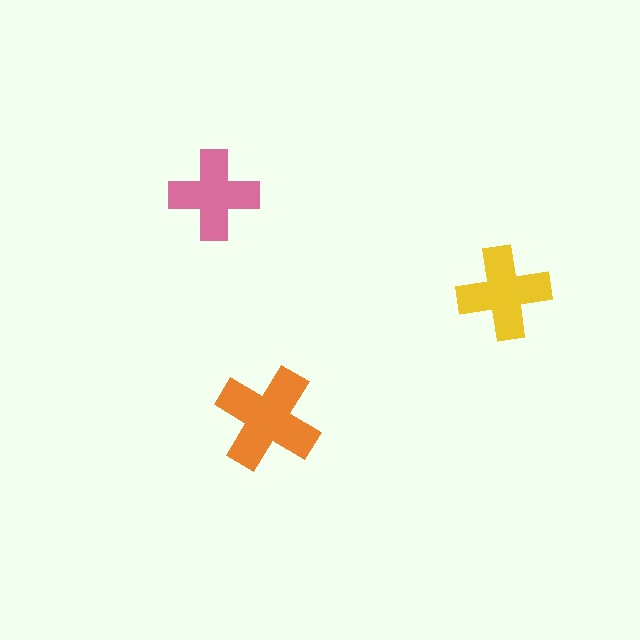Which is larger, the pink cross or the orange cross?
The orange one.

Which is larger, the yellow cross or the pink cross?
The yellow one.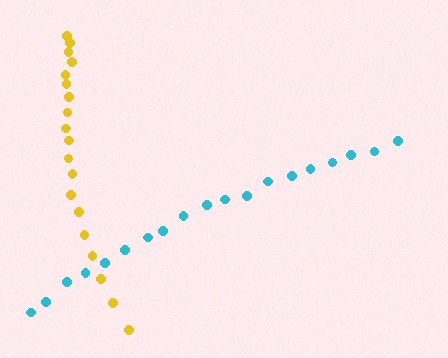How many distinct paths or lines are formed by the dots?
There are 2 distinct paths.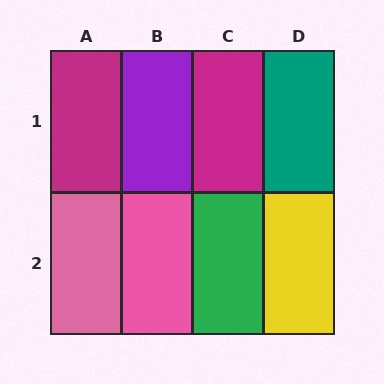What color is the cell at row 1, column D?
Teal.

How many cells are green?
1 cell is green.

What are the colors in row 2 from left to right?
Pink, pink, green, yellow.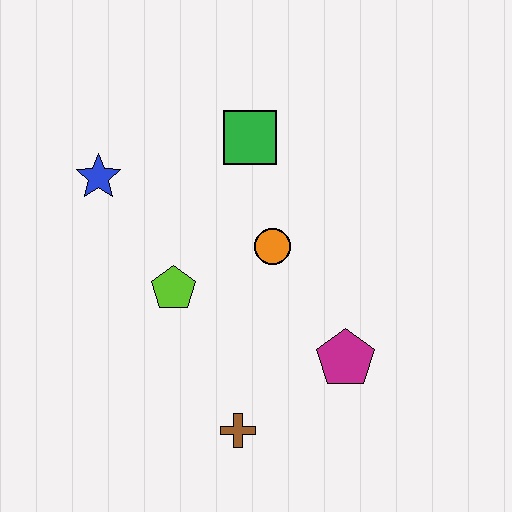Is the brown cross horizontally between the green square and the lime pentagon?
Yes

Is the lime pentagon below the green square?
Yes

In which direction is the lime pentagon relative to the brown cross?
The lime pentagon is above the brown cross.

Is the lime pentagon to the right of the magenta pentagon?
No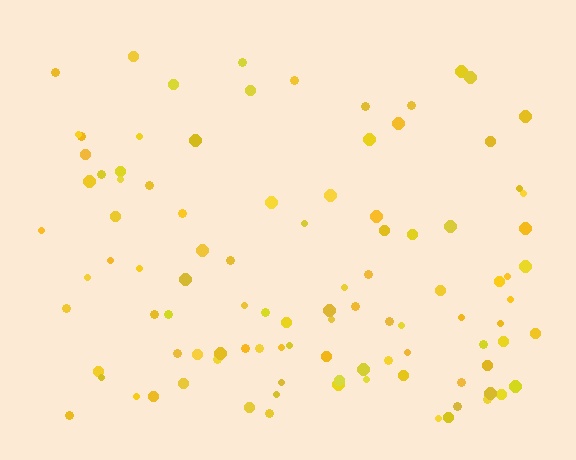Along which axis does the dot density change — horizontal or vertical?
Vertical.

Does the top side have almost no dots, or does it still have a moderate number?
Still a moderate number, just noticeably fewer than the bottom.